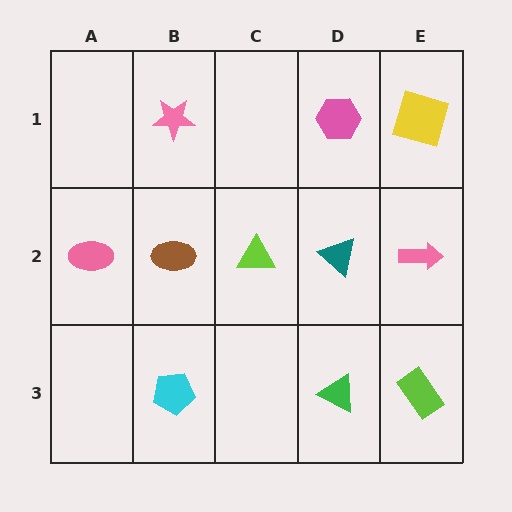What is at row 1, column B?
A pink star.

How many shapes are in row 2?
5 shapes.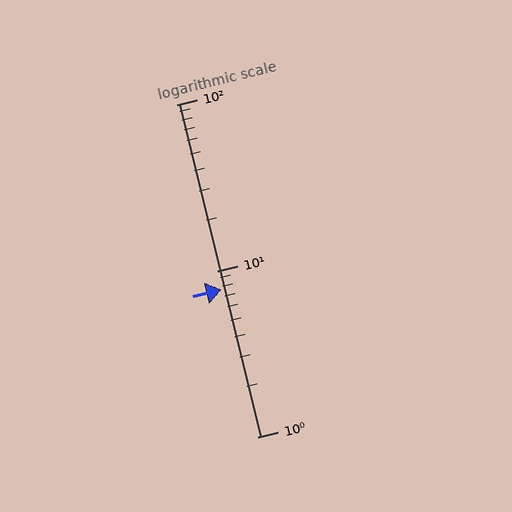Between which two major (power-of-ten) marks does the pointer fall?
The pointer is between 1 and 10.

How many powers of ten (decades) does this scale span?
The scale spans 2 decades, from 1 to 100.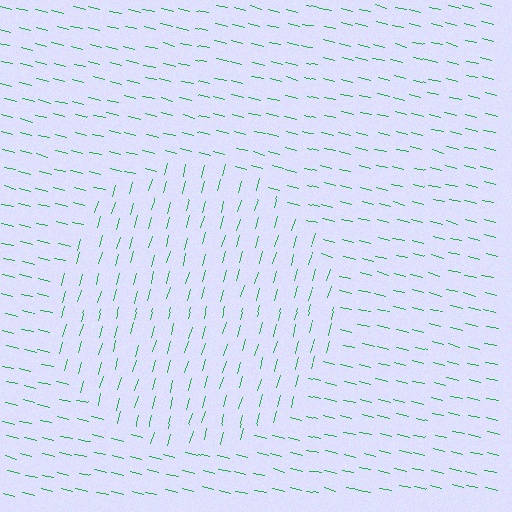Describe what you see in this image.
The image is filled with small green line segments. A circle region in the image has lines oriented differently from the surrounding lines, creating a visible texture boundary.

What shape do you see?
I see a circle.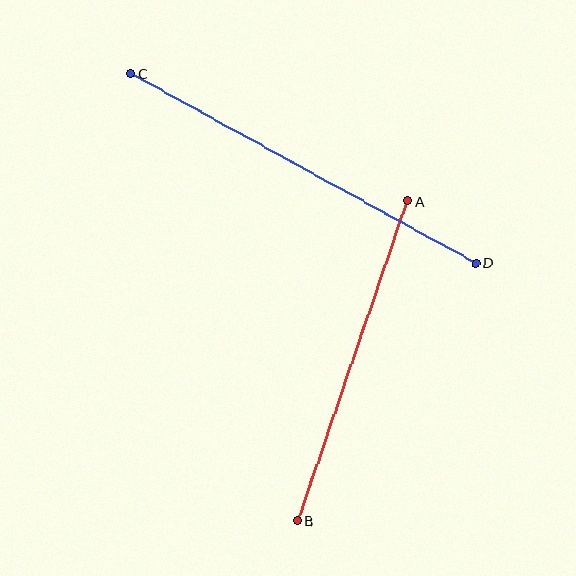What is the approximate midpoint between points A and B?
The midpoint is at approximately (353, 361) pixels.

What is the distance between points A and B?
The distance is approximately 338 pixels.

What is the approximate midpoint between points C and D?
The midpoint is at approximately (303, 168) pixels.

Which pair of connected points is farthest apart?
Points C and D are farthest apart.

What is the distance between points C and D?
The distance is approximately 394 pixels.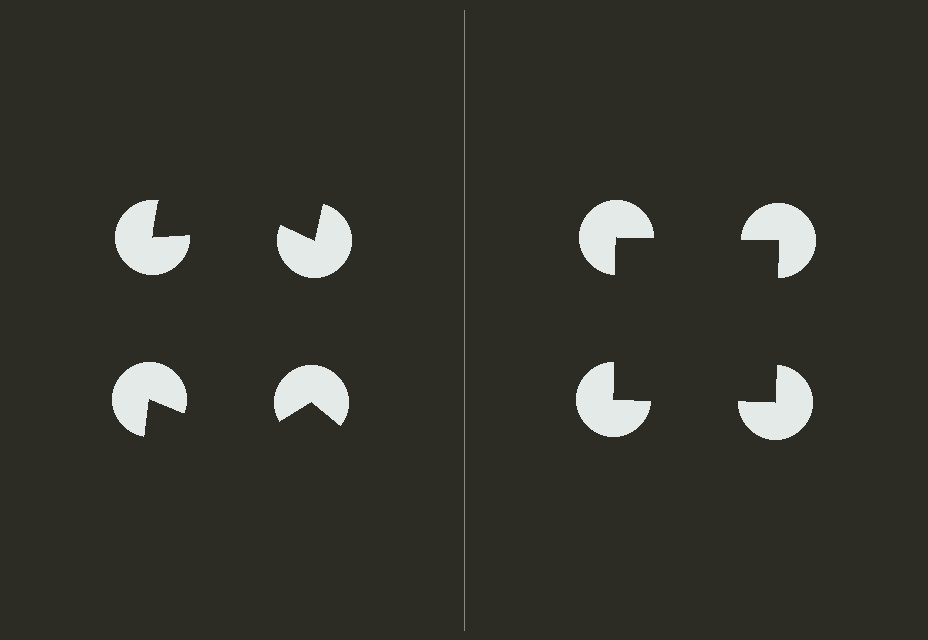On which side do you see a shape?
An illusory square appears on the right side. On the left side the wedge cuts are rotated, so no coherent shape forms.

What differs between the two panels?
The pac-man discs are positioned identically on both sides; only the wedge orientations differ. On the right they align to a square; on the left they are misaligned.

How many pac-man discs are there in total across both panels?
8 — 4 on each side.